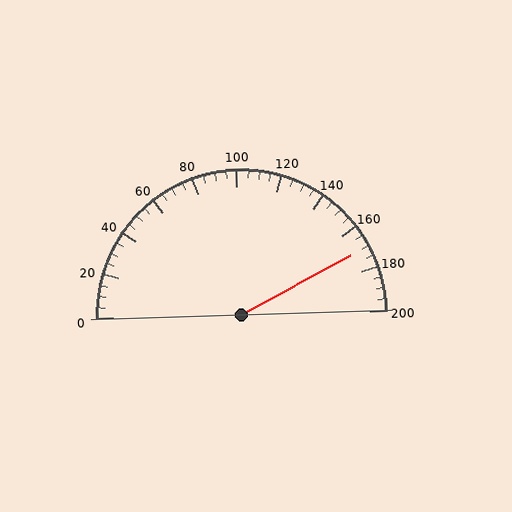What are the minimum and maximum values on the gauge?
The gauge ranges from 0 to 200.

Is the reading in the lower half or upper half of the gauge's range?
The reading is in the upper half of the range (0 to 200).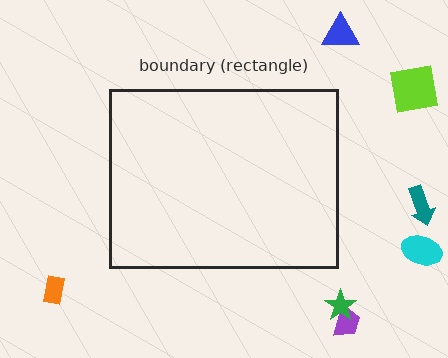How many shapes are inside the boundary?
0 inside, 7 outside.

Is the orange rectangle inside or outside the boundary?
Outside.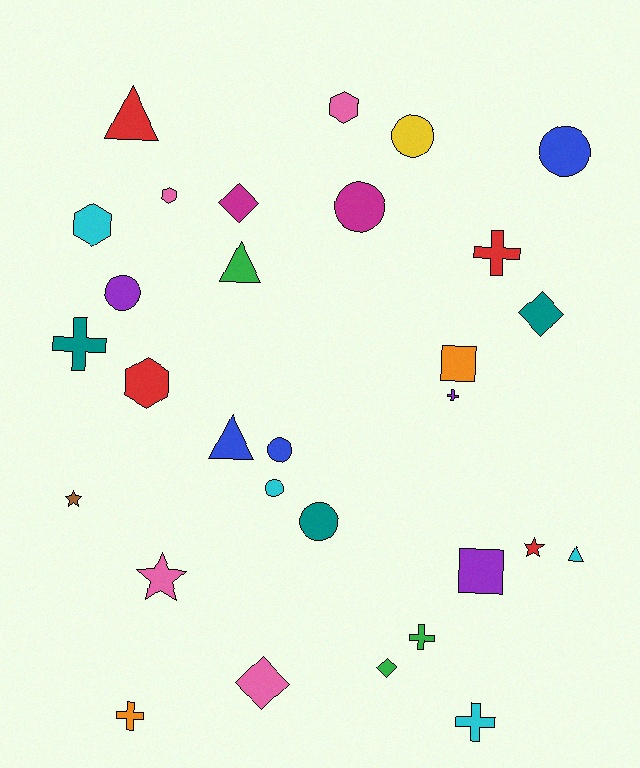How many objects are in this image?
There are 30 objects.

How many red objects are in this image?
There are 4 red objects.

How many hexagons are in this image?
There are 4 hexagons.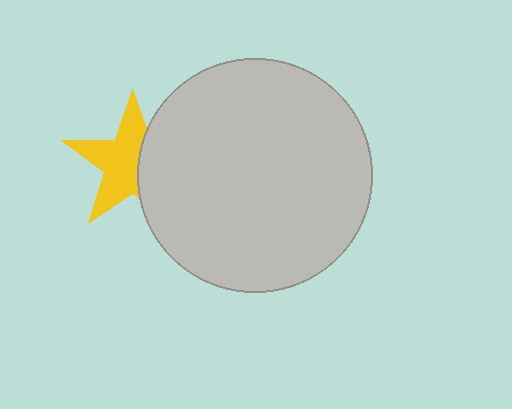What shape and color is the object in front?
The object in front is a light gray circle.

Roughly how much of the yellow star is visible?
About half of it is visible (roughly 61%).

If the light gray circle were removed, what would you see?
You would see the complete yellow star.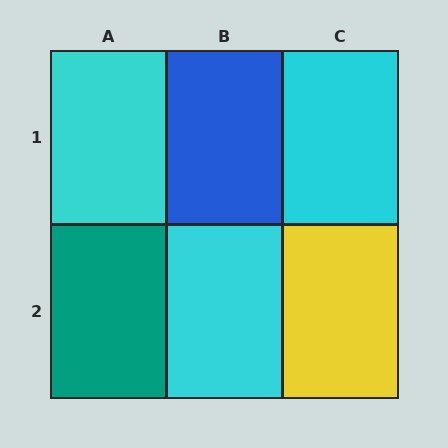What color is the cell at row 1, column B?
Blue.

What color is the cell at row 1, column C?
Cyan.